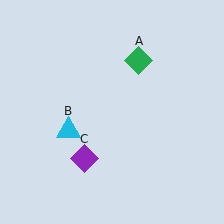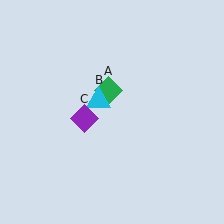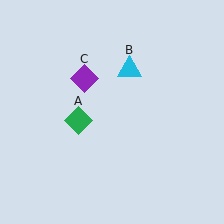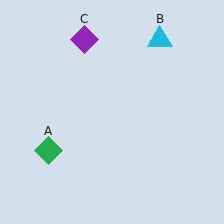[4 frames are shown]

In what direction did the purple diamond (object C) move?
The purple diamond (object C) moved up.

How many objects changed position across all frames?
3 objects changed position: green diamond (object A), cyan triangle (object B), purple diamond (object C).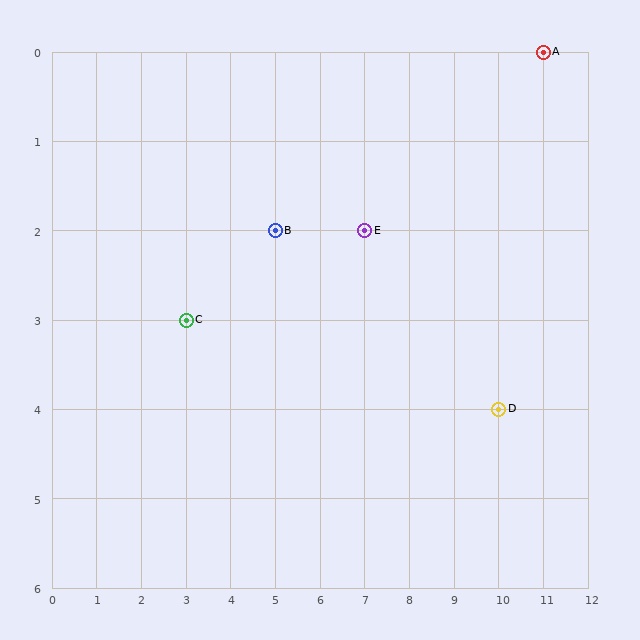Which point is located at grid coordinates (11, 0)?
Point A is at (11, 0).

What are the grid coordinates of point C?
Point C is at grid coordinates (3, 3).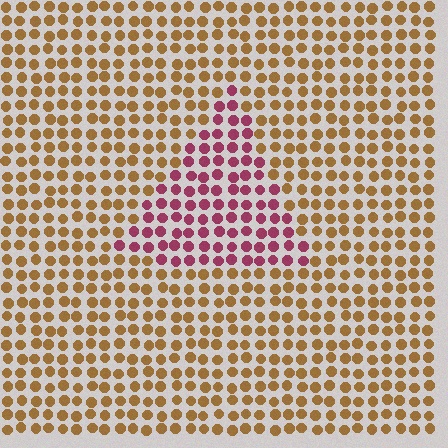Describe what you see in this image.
The image is filled with small brown elements in a uniform arrangement. A triangle-shaped region is visible where the elements are tinted to a slightly different hue, forming a subtle color boundary.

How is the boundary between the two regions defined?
The boundary is defined purely by a slight shift in hue (about 59 degrees). Spacing, size, and orientation are identical on both sides.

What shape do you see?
I see a triangle.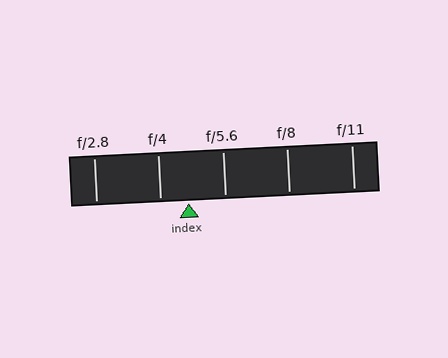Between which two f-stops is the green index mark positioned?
The index mark is between f/4 and f/5.6.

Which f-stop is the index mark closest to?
The index mark is closest to f/4.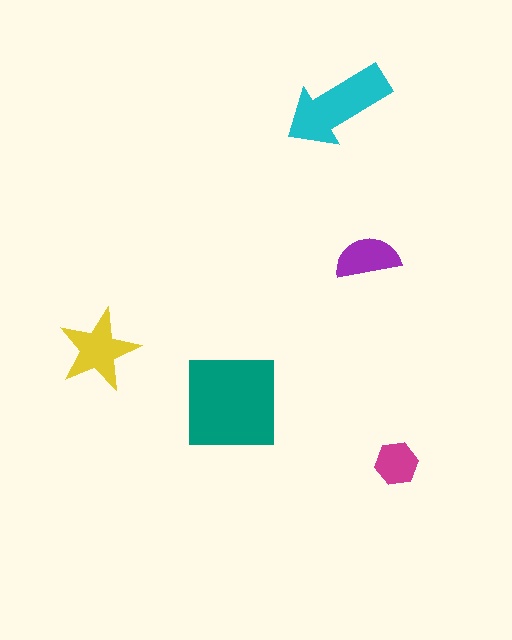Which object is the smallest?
The magenta hexagon.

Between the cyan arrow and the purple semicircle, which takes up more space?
The cyan arrow.